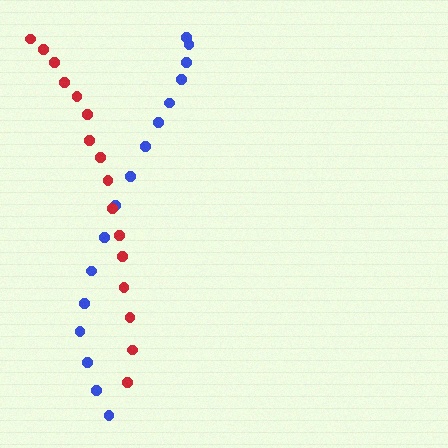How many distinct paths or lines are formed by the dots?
There are 2 distinct paths.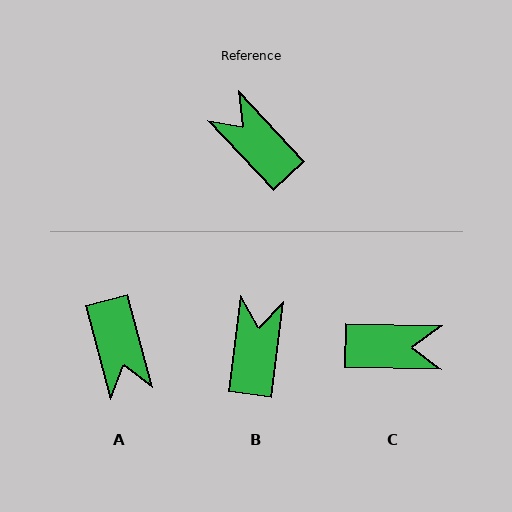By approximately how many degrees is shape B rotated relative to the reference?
Approximately 50 degrees clockwise.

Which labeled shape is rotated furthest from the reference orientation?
A, about 152 degrees away.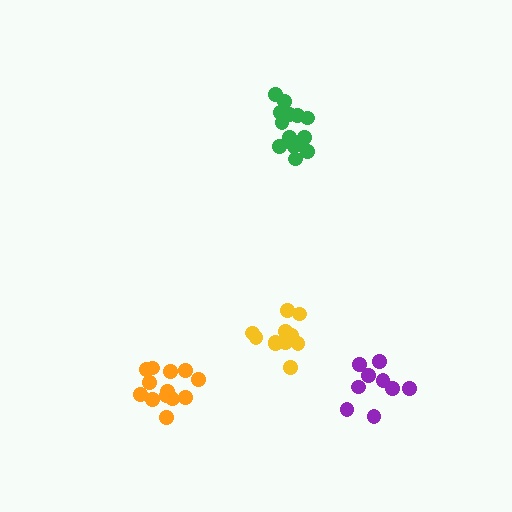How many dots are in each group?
Group 1: 9 dots, Group 2: 14 dots, Group 3: 14 dots, Group 4: 11 dots (48 total).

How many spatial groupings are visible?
There are 4 spatial groupings.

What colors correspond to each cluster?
The clusters are colored: purple, orange, green, yellow.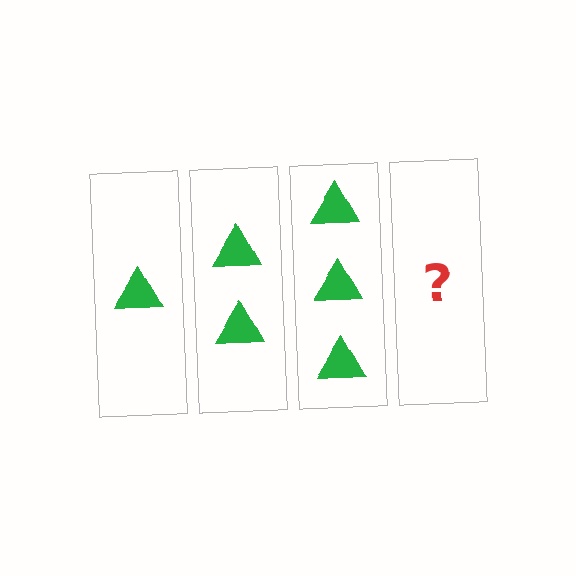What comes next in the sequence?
The next element should be 4 triangles.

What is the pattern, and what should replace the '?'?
The pattern is that each step adds one more triangle. The '?' should be 4 triangles.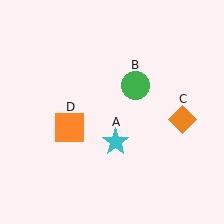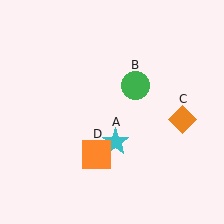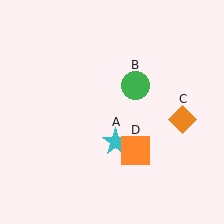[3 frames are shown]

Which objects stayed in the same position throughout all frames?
Cyan star (object A) and green circle (object B) and orange diamond (object C) remained stationary.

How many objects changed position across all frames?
1 object changed position: orange square (object D).